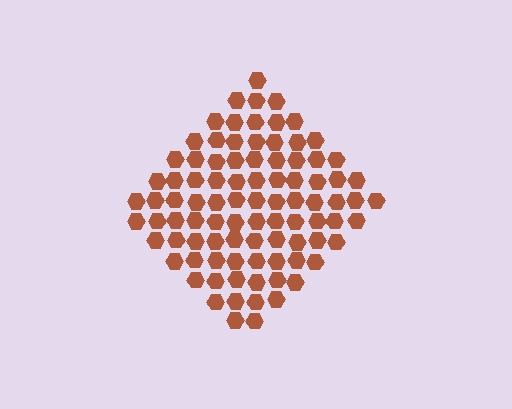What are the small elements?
The small elements are hexagons.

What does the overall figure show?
The overall figure shows a diamond.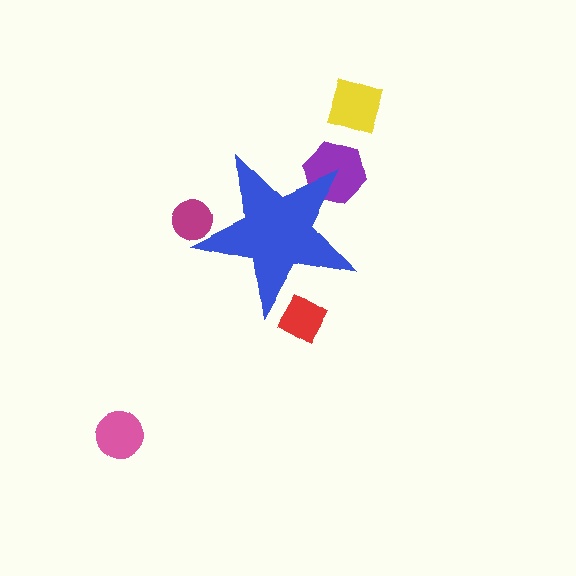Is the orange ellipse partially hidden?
Yes, the orange ellipse is partially hidden behind the blue star.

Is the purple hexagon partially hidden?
Yes, the purple hexagon is partially hidden behind the blue star.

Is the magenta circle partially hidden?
Yes, the magenta circle is partially hidden behind the blue star.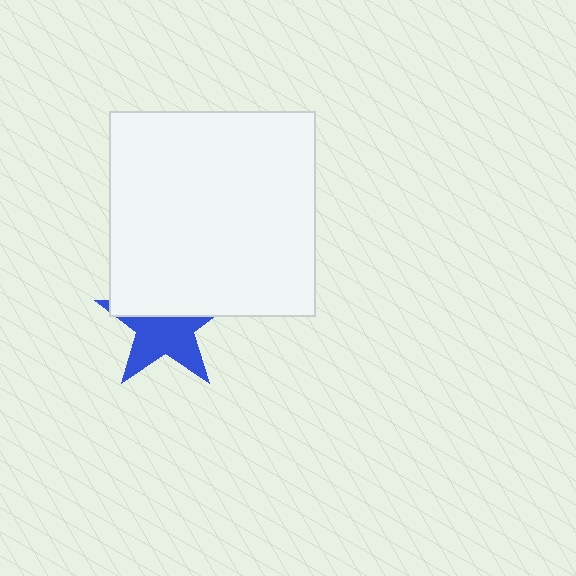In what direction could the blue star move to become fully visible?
The blue star could move down. That would shift it out from behind the white square entirely.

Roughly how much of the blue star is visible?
About half of it is visible (roughly 55%).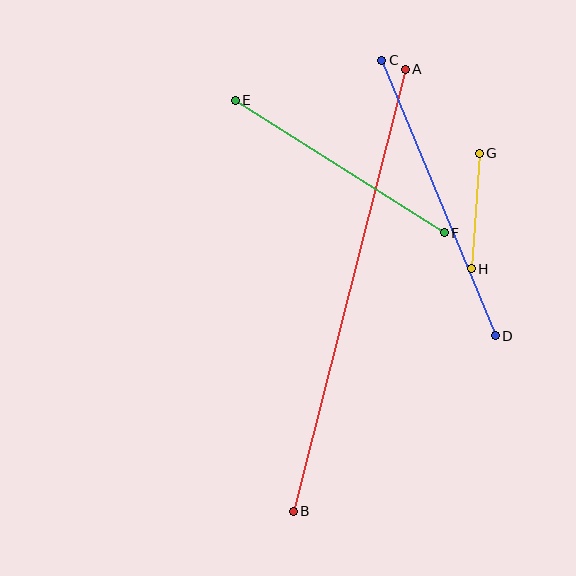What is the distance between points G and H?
The distance is approximately 116 pixels.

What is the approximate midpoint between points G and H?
The midpoint is at approximately (475, 211) pixels.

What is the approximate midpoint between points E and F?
The midpoint is at approximately (340, 167) pixels.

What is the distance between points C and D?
The distance is approximately 298 pixels.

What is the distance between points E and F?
The distance is approximately 247 pixels.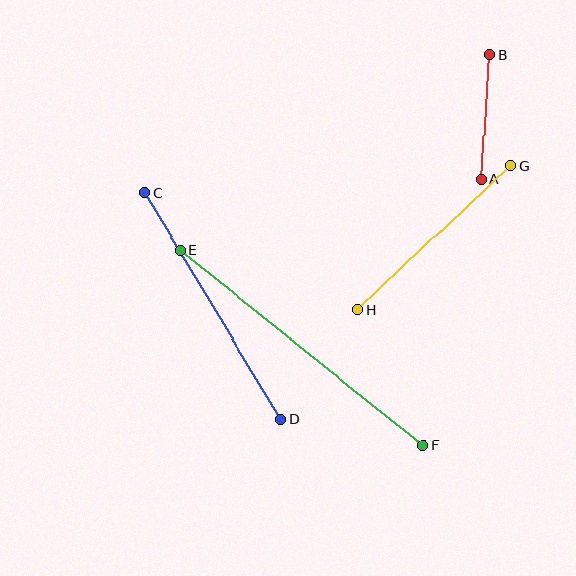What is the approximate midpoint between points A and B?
The midpoint is at approximately (486, 117) pixels.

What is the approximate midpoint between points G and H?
The midpoint is at approximately (434, 238) pixels.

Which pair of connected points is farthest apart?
Points E and F are farthest apart.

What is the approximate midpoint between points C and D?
The midpoint is at approximately (213, 306) pixels.